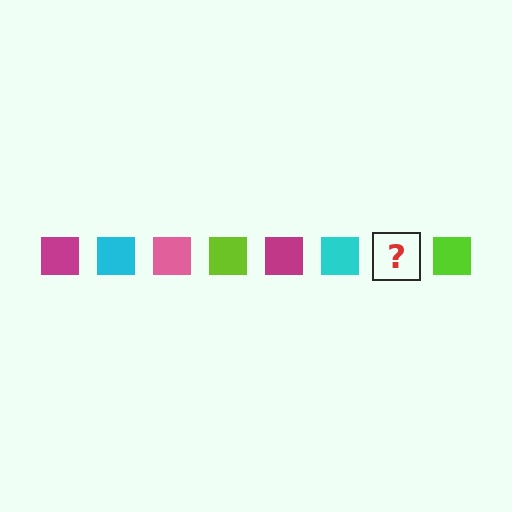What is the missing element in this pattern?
The missing element is a pink square.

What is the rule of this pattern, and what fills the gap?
The rule is that the pattern cycles through magenta, cyan, pink, lime squares. The gap should be filled with a pink square.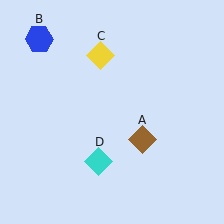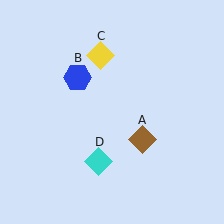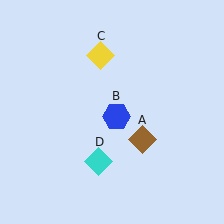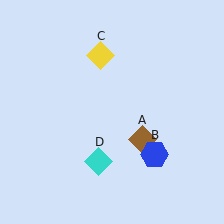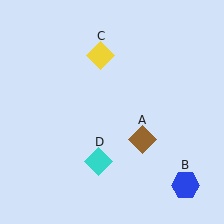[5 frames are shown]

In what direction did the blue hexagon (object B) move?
The blue hexagon (object B) moved down and to the right.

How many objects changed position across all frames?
1 object changed position: blue hexagon (object B).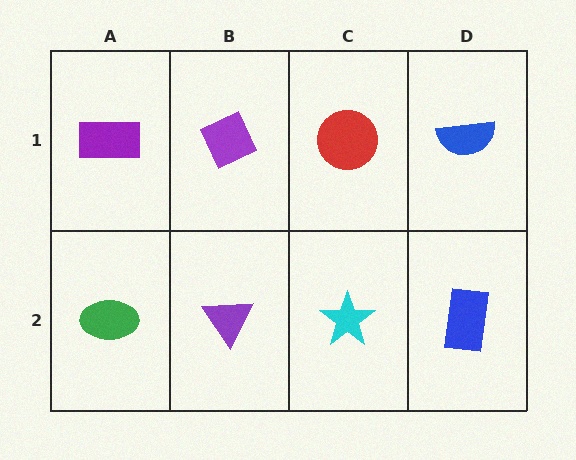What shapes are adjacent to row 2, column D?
A blue semicircle (row 1, column D), a cyan star (row 2, column C).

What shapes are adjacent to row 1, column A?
A green ellipse (row 2, column A), a purple diamond (row 1, column B).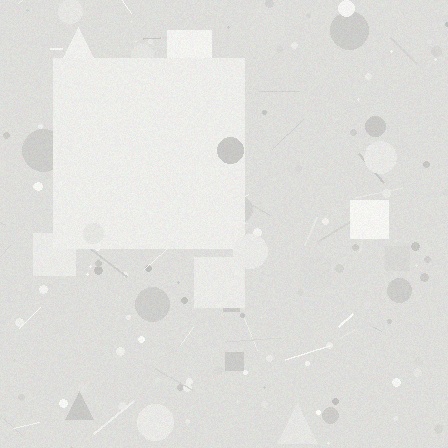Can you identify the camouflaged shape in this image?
The camouflaged shape is a square.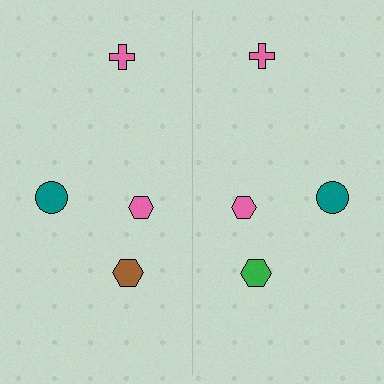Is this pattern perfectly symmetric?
No, the pattern is not perfectly symmetric. The green hexagon on the right side breaks the symmetry — its mirror counterpart is brown.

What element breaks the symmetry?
The green hexagon on the right side breaks the symmetry — its mirror counterpart is brown.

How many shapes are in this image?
There are 8 shapes in this image.